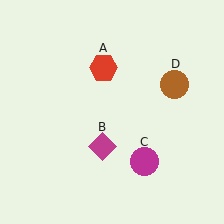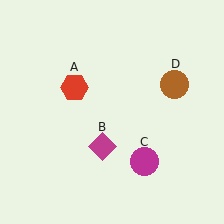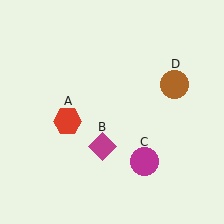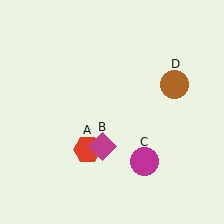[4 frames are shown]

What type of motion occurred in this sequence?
The red hexagon (object A) rotated counterclockwise around the center of the scene.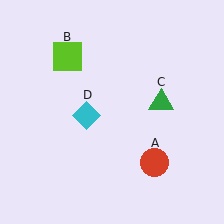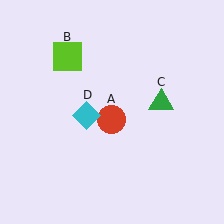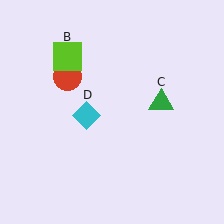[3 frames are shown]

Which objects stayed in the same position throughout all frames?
Lime square (object B) and green triangle (object C) and cyan diamond (object D) remained stationary.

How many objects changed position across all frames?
1 object changed position: red circle (object A).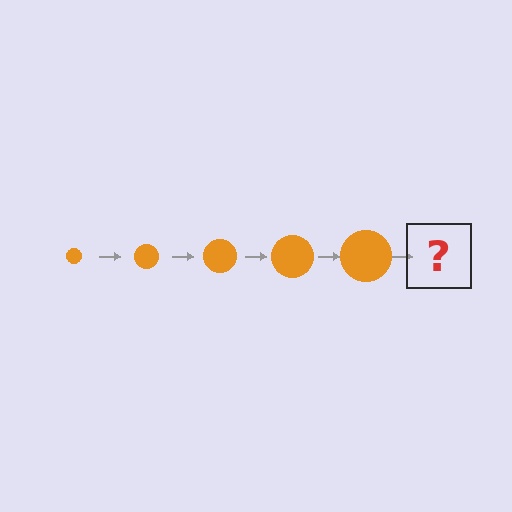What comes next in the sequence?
The next element should be an orange circle, larger than the previous one.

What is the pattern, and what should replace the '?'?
The pattern is that the circle gets progressively larger each step. The '?' should be an orange circle, larger than the previous one.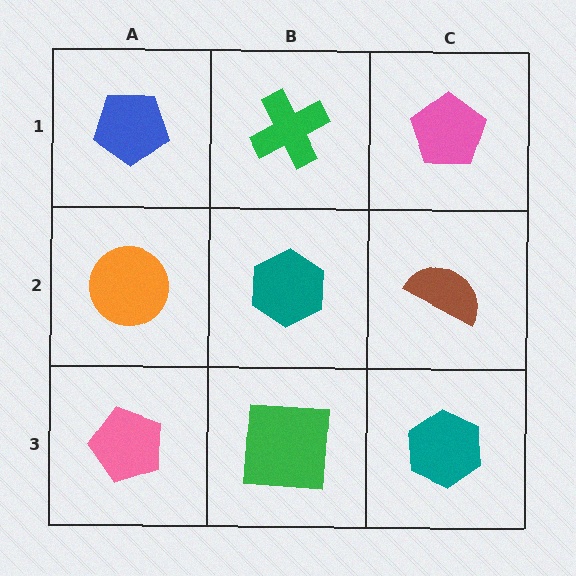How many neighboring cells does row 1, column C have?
2.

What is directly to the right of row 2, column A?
A teal hexagon.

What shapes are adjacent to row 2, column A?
A blue pentagon (row 1, column A), a pink pentagon (row 3, column A), a teal hexagon (row 2, column B).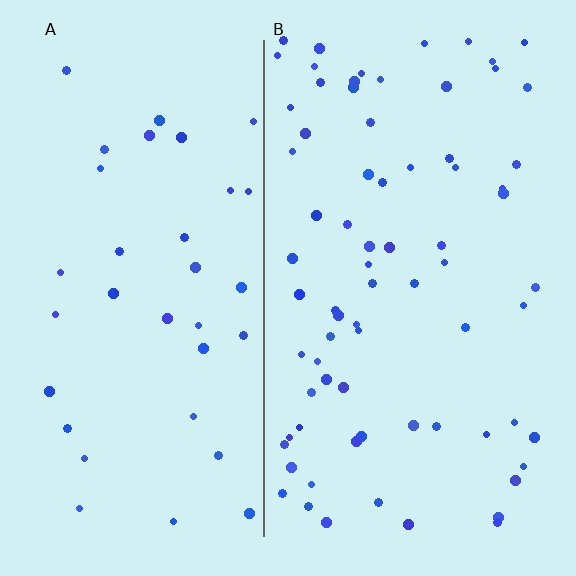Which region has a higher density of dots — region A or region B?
B (the right).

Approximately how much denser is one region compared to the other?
Approximately 2.1× — region B over region A.